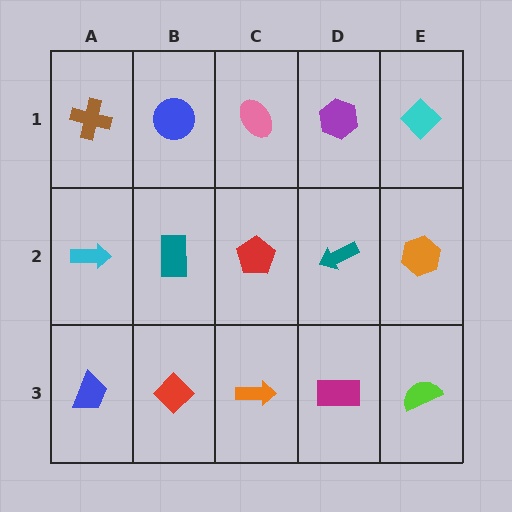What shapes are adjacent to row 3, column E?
An orange hexagon (row 2, column E), a magenta rectangle (row 3, column D).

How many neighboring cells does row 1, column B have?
3.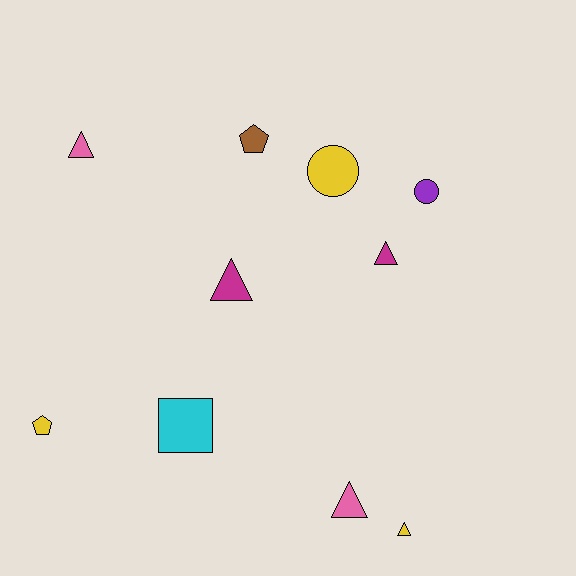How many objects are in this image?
There are 10 objects.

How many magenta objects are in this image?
There are 2 magenta objects.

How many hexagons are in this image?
There are no hexagons.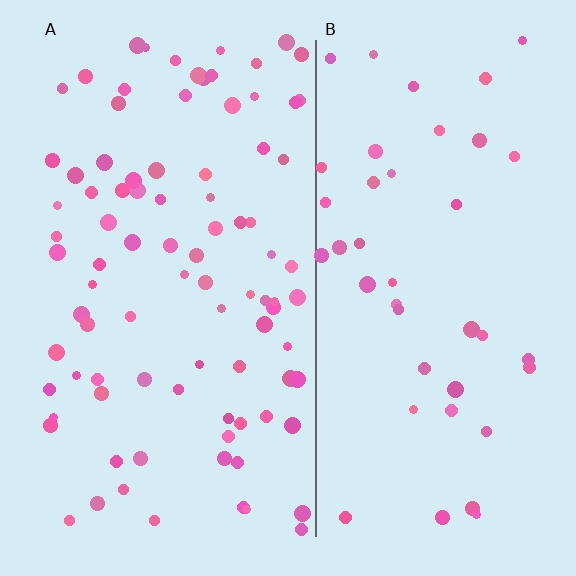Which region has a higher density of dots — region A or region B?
A (the left).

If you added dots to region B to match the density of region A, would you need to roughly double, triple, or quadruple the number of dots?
Approximately double.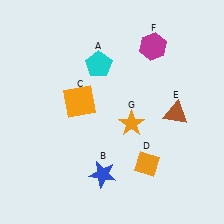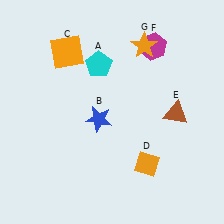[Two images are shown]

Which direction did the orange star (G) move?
The orange star (G) moved up.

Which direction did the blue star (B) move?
The blue star (B) moved up.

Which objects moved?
The objects that moved are: the blue star (B), the orange square (C), the orange star (G).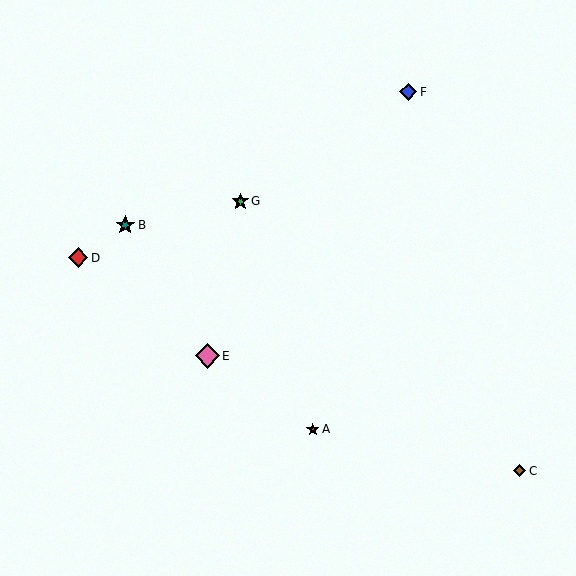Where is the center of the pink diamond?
The center of the pink diamond is at (207, 356).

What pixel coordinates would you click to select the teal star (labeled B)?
Click at (125, 225) to select the teal star B.